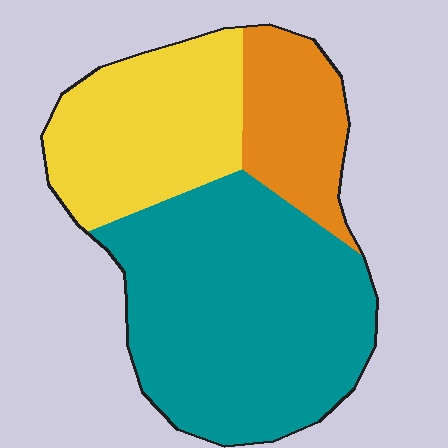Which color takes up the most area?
Teal, at roughly 55%.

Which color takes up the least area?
Orange, at roughly 15%.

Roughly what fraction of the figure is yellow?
Yellow covers about 30% of the figure.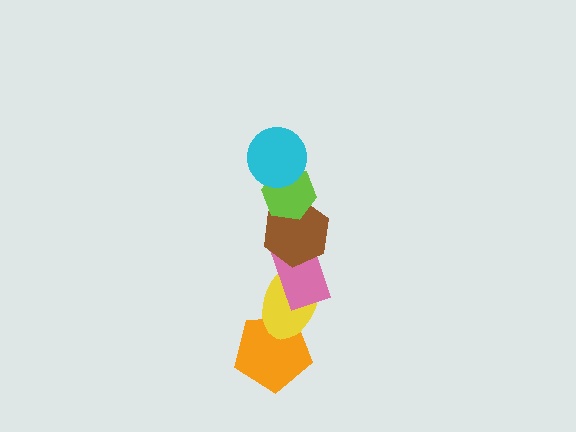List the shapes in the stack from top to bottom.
From top to bottom: the cyan circle, the lime hexagon, the brown hexagon, the pink rectangle, the yellow ellipse, the orange pentagon.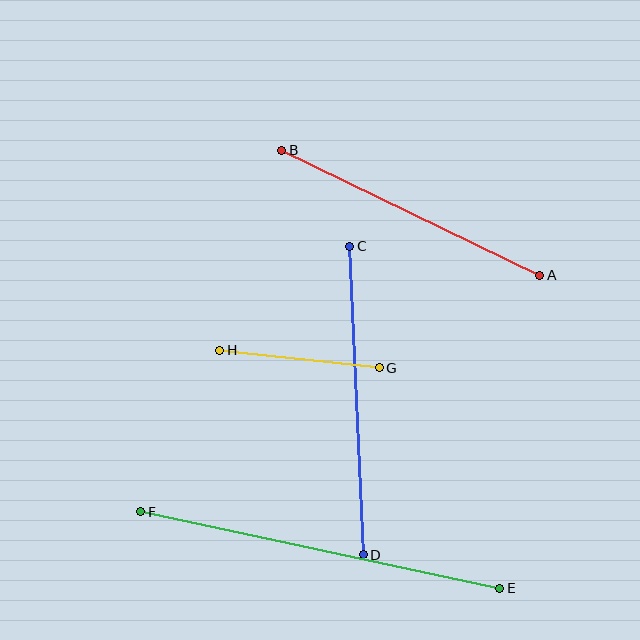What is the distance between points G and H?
The distance is approximately 160 pixels.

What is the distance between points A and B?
The distance is approximately 287 pixels.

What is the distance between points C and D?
The distance is approximately 309 pixels.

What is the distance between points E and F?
The distance is approximately 367 pixels.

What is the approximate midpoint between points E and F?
The midpoint is at approximately (320, 550) pixels.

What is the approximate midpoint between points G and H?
The midpoint is at approximately (299, 359) pixels.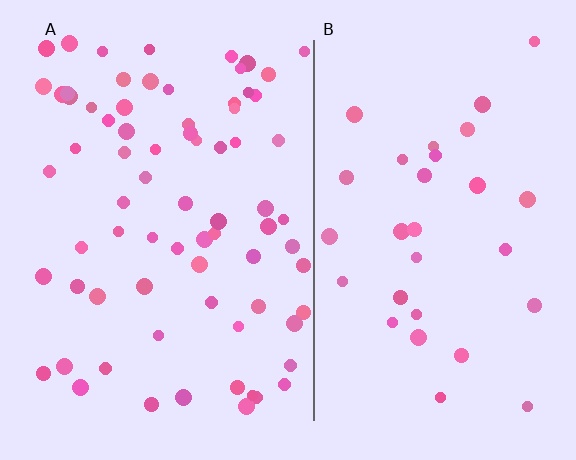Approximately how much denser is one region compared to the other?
Approximately 2.4× — region A over region B.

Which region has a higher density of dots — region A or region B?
A (the left).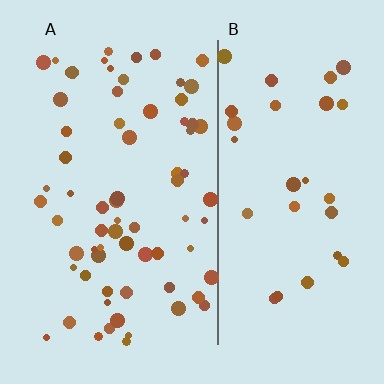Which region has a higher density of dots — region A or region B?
A (the left).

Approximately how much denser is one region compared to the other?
Approximately 2.3× — region A over region B.